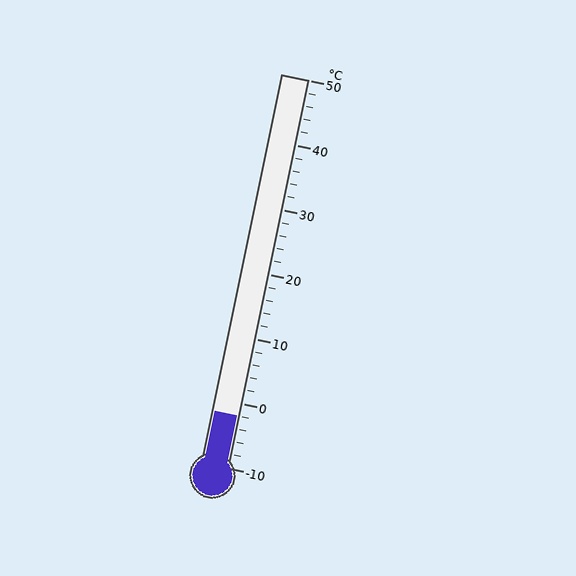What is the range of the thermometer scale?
The thermometer scale ranges from -10°C to 50°C.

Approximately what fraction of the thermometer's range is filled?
The thermometer is filled to approximately 15% of its range.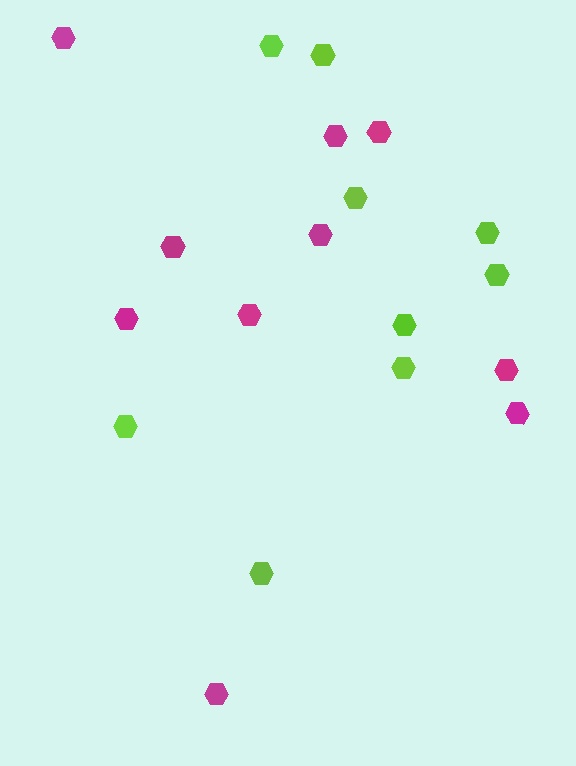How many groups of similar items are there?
There are 2 groups: one group of magenta hexagons (10) and one group of lime hexagons (9).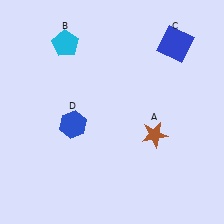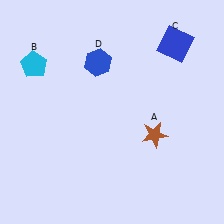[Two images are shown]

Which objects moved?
The objects that moved are: the cyan pentagon (B), the blue hexagon (D).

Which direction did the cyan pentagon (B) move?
The cyan pentagon (B) moved left.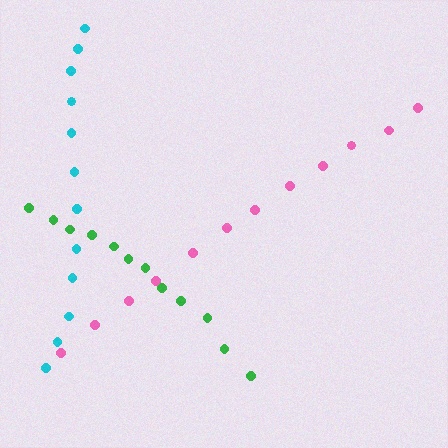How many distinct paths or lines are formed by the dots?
There are 3 distinct paths.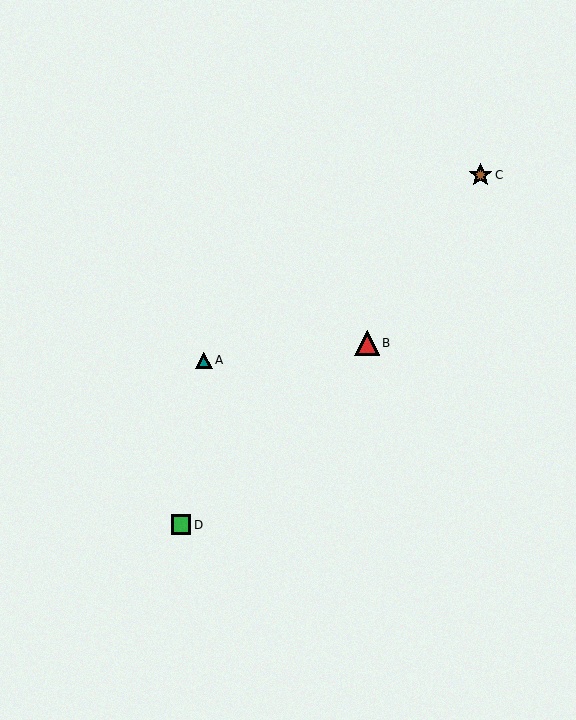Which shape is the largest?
The red triangle (labeled B) is the largest.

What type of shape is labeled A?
Shape A is a teal triangle.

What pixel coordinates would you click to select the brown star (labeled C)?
Click at (480, 175) to select the brown star C.